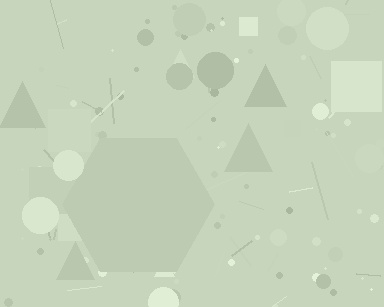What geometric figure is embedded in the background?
A hexagon is embedded in the background.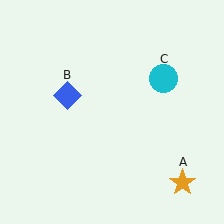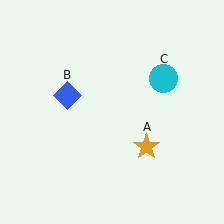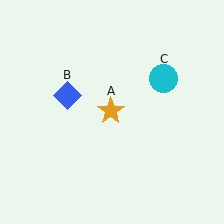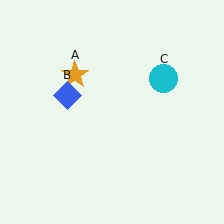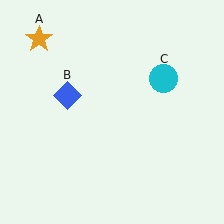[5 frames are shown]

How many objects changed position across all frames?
1 object changed position: orange star (object A).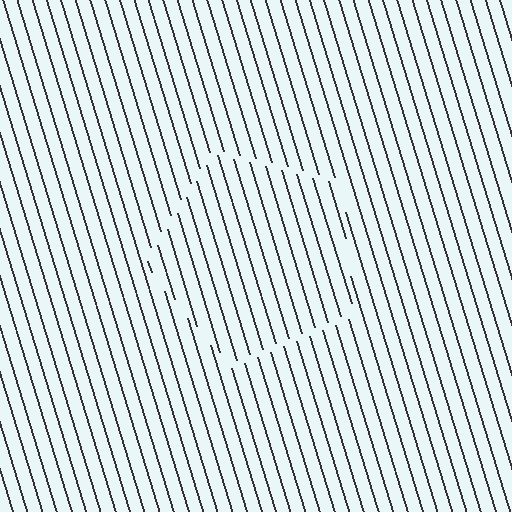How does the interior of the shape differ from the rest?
The interior of the shape contains the same grating, shifted by half a period — the contour is defined by the phase discontinuity where line-ends from the inner and outer gratings abut.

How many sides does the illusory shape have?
5 sides — the line-ends trace a pentagon.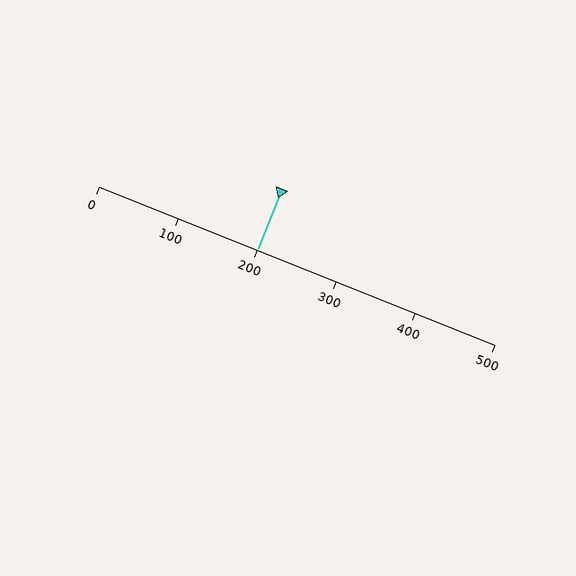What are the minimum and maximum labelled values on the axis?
The axis runs from 0 to 500.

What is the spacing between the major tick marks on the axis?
The major ticks are spaced 100 apart.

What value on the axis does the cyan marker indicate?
The marker indicates approximately 200.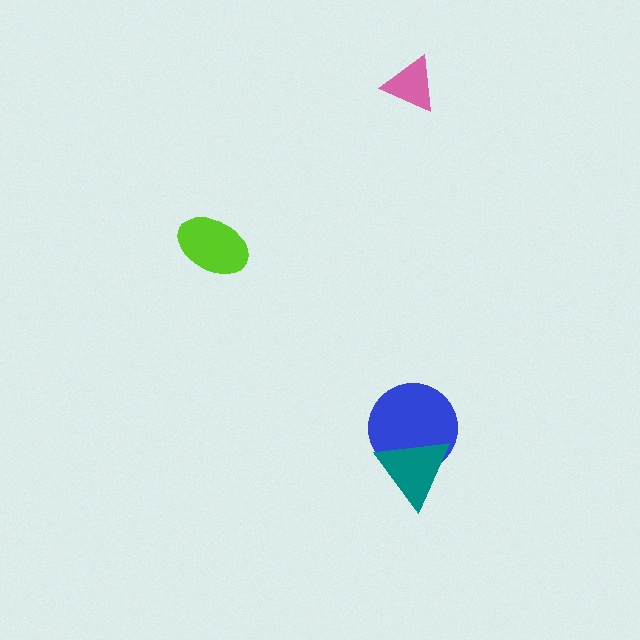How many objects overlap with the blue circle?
1 object overlaps with the blue circle.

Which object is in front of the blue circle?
The teal triangle is in front of the blue circle.